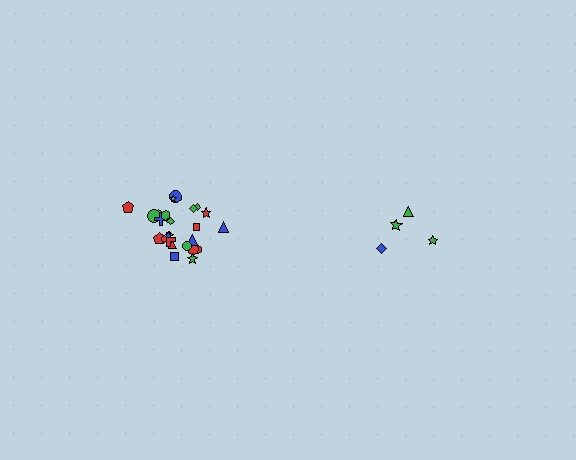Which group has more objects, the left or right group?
The left group.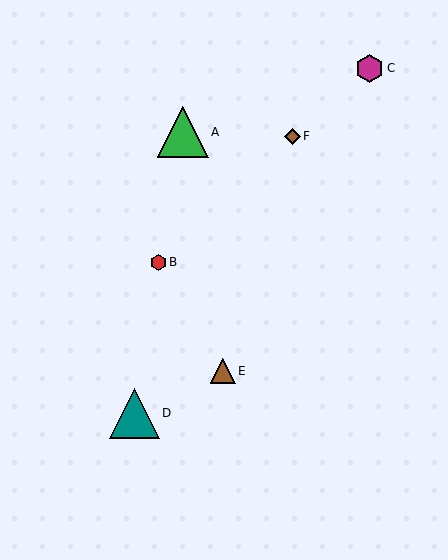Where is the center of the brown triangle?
The center of the brown triangle is at (223, 371).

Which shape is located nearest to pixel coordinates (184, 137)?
The green triangle (labeled A) at (183, 132) is nearest to that location.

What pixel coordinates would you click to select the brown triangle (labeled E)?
Click at (223, 371) to select the brown triangle E.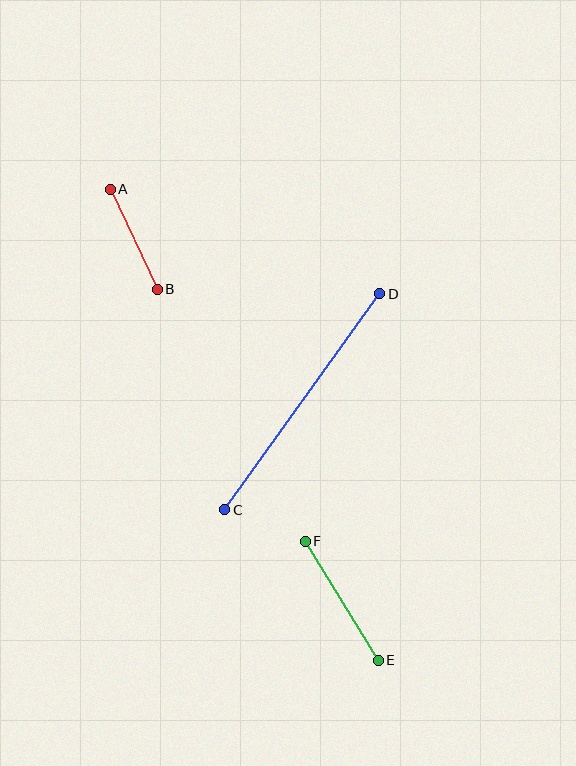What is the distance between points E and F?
The distance is approximately 140 pixels.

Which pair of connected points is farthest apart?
Points C and D are farthest apart.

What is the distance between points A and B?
The distance is approximately 111 pixels.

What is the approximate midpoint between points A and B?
The midpoint is at approximately (134, 239) pixels.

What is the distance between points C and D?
The distance is approximately 266 pixels.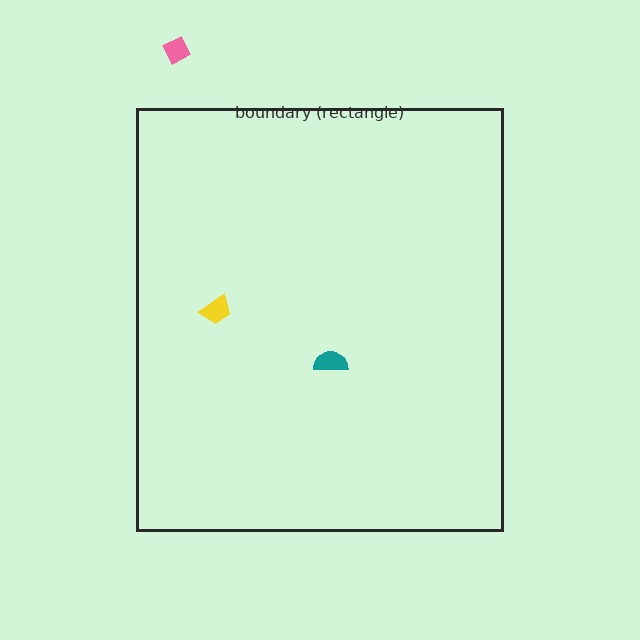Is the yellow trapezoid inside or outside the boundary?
Inside.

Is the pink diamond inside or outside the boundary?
Outside.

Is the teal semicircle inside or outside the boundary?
Inside.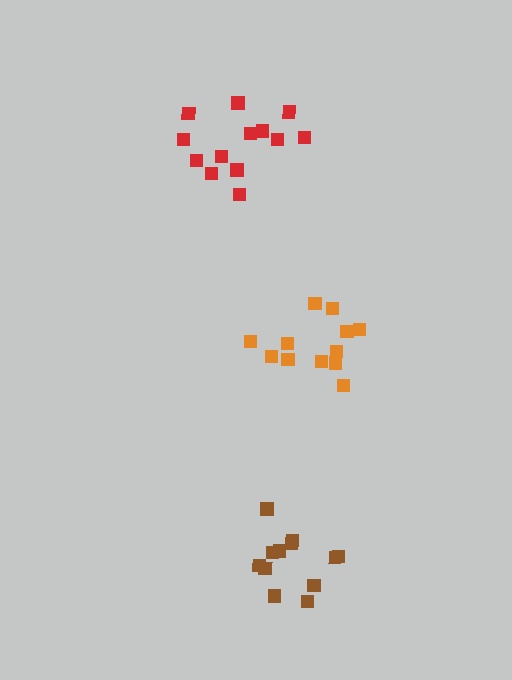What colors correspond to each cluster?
The clusters are colored: orange, brown, red.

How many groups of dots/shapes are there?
There are 3 groups.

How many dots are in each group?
Group 1: 12 dots, Group 2: 12 dots, Group 3: 13 dots (37 total).